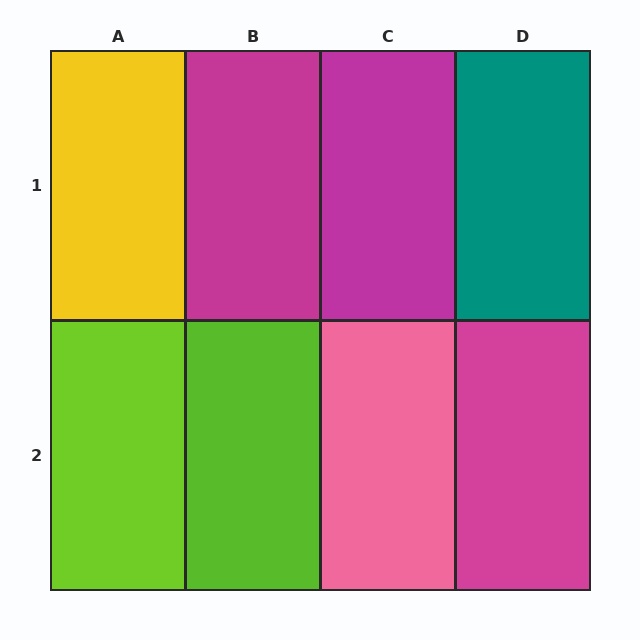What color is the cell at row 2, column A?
Lime.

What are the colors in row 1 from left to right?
Yellow, magenta, magenta, teal.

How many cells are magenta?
3 cells are magenta.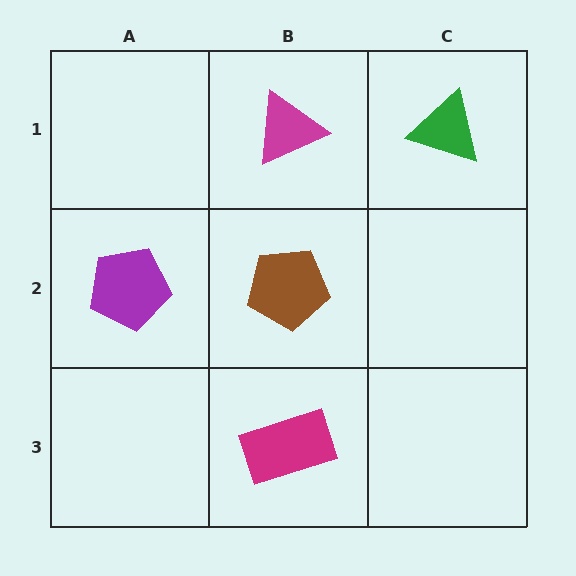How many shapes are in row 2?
2 shapes.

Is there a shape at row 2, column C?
No, that cell is empty.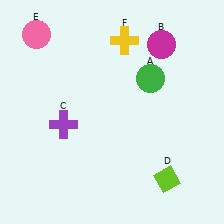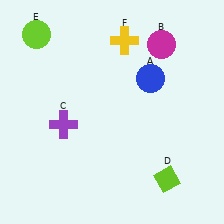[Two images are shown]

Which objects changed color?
A changed from green to blue. E changed from pink to lime.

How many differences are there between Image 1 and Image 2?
There are 2 differences between the two images.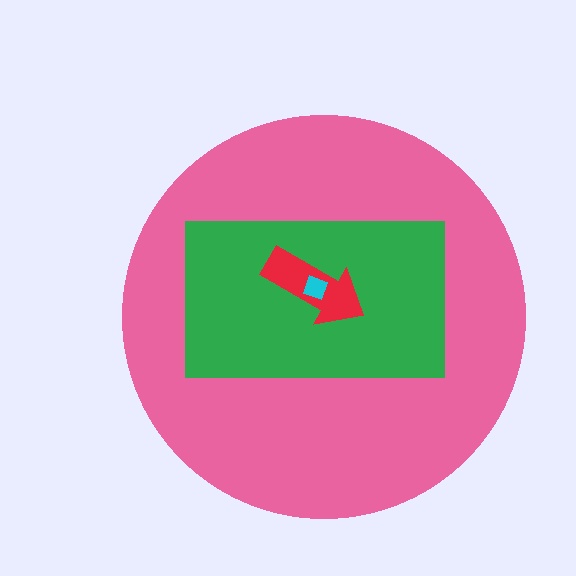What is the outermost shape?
The pink circle.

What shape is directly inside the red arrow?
The cyan diamond.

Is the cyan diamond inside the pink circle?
Yes.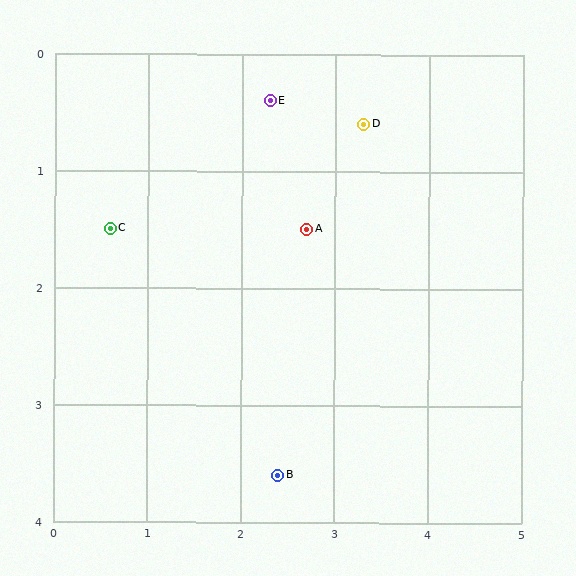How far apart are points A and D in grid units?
Points A and D are about 1.1 grid units apart.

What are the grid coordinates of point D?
Point D is at approximately (3.3, 0.6).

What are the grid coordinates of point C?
Point C is at approximately (0.6, 1.5).